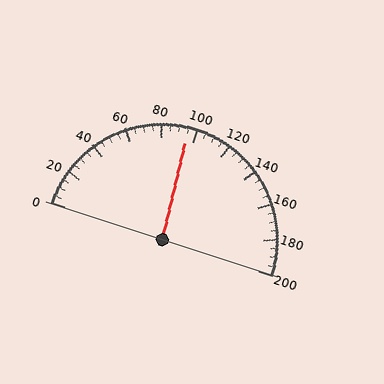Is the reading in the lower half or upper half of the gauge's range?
The reading is in the lower half of the range (0 to 200).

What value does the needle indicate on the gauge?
The needle indicates approximately 95.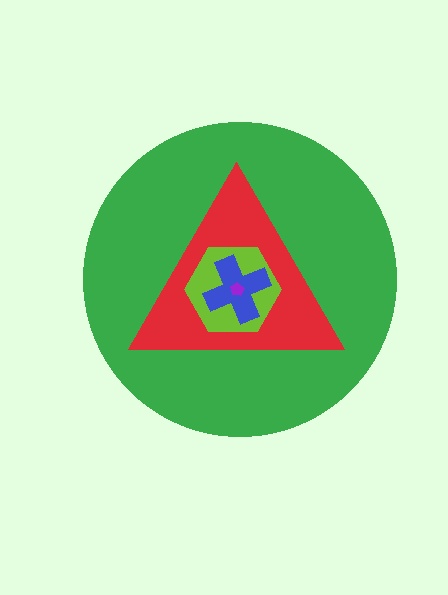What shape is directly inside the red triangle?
The lime hexagon.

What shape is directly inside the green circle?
The red triangle.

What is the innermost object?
The purple pentagon.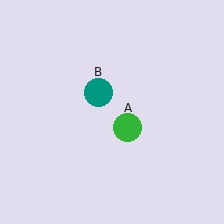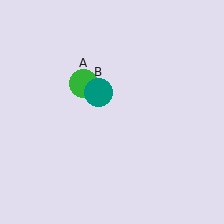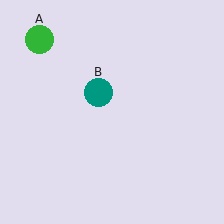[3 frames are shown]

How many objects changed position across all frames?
1 object changed position: green circle (object A).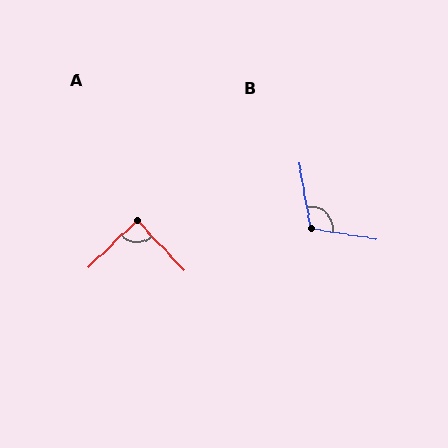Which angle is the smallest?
A, at approximately 90 degrees.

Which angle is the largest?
B, at approximately 109 degrees.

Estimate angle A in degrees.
Approximately 90 degrees.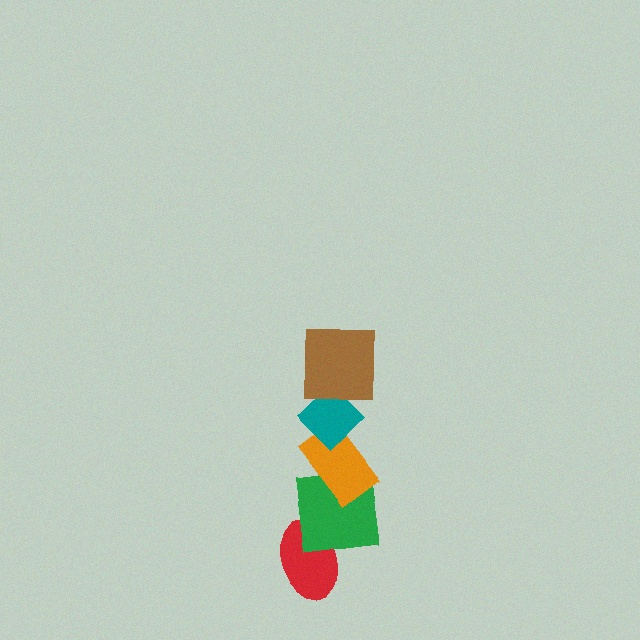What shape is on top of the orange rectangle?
The teal diamond is on top of the orange rectangle.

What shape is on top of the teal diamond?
The brown square is on top of the teal diamond.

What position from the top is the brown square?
The brown square is 1st from the top.